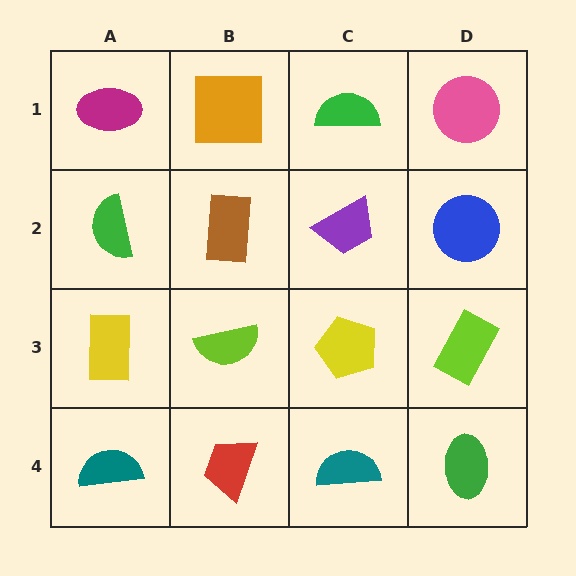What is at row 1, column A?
A magenta ellipse.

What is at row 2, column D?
A blue circle.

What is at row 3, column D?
A lime rectangle.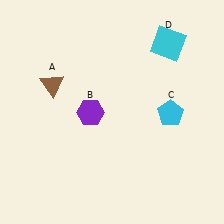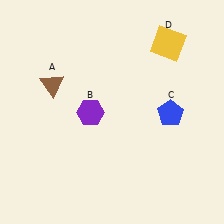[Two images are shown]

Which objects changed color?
C changed from cyan to blue. D changed from cyan to yellow.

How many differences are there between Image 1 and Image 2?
There are 2 differences between the two images.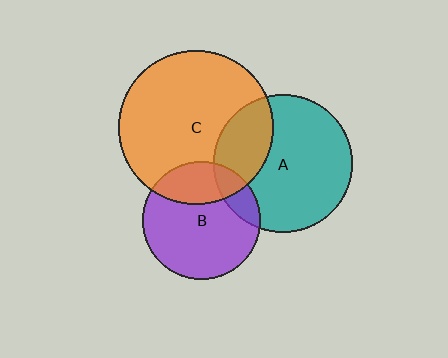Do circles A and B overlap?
Yes.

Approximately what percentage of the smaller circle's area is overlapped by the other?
Approximately 15%.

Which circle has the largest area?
Circle C (orange).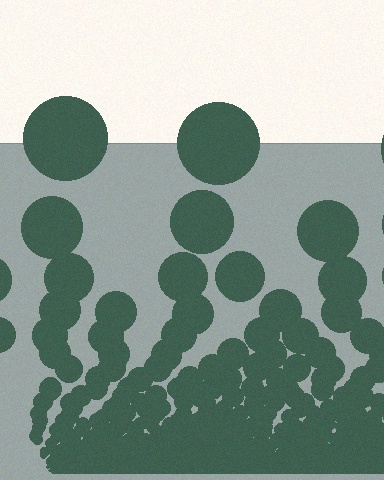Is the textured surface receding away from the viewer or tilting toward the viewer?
The surface appears to tilt toward the viewer. Texture elements get larger and sparser toward the top.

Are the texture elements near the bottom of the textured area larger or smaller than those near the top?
Smaller. The gradient is inverted — elements near the bottom are smaller and denser.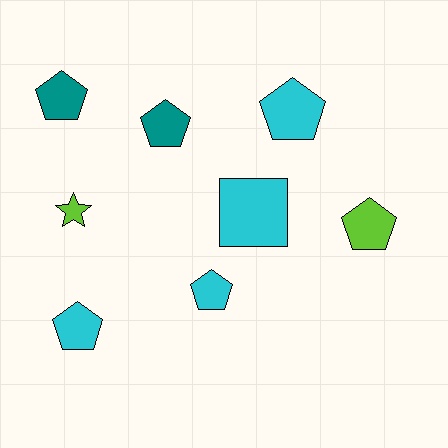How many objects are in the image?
There are 8 objects.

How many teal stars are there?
There are no teal stars.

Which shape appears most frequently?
Pentagon, with 6 objects.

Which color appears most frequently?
Cyan, with 4 objects.